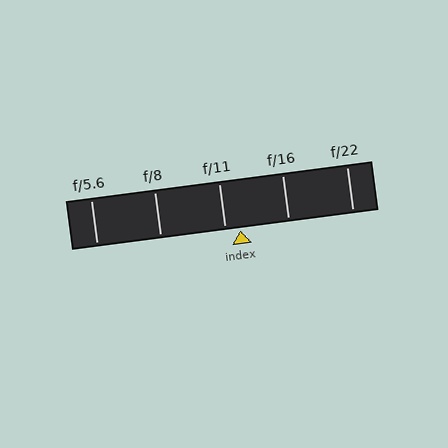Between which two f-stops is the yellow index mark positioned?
The index mark is between f/11 and f/16.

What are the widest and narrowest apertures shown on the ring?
The widest aperture shown is f/5.6 and the narrowest is f/22.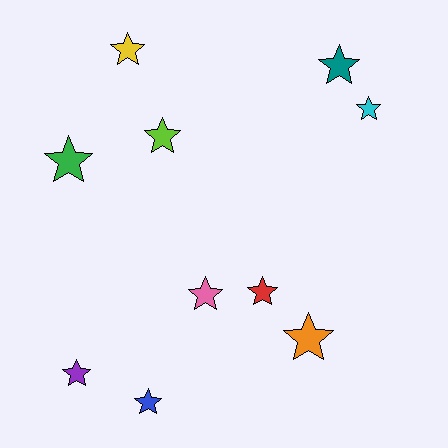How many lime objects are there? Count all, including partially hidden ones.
There is 1 lime object.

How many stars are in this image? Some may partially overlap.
There are 10 stars.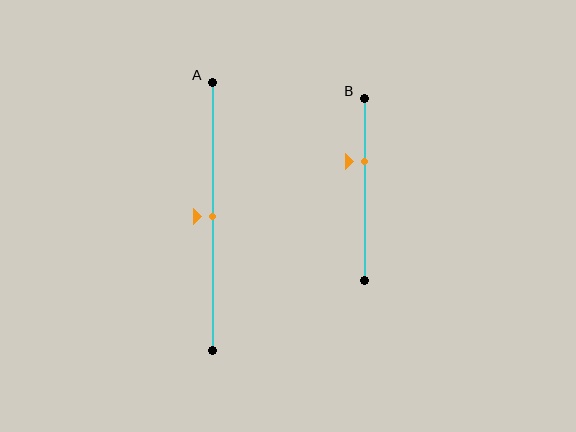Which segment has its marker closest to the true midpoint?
Segment A has its marker closest to the true midpoint.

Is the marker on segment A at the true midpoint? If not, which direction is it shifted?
Yes, the marker on segment A is at the true midpoint.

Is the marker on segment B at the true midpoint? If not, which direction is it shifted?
No, the marker on segment B is shifted upward by about 15% of the segment length.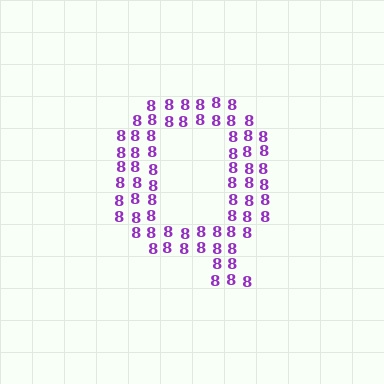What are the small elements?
The small elements are digit 8's.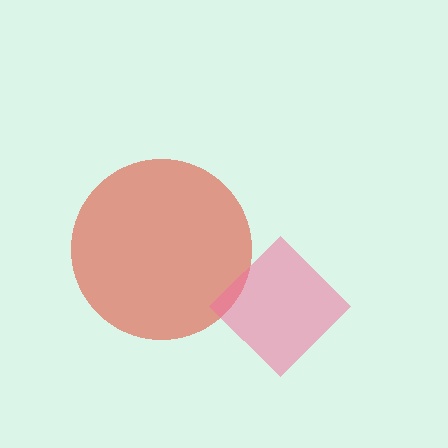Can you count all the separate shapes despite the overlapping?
Yes, there are 2 separate shapes.